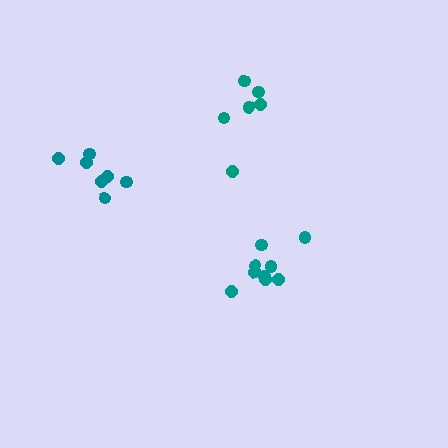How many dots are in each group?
Group 1: 7 dots, Group 2: 9 dots, Group 3: 6 dots (22 total).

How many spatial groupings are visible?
There are 3 spatial groupings.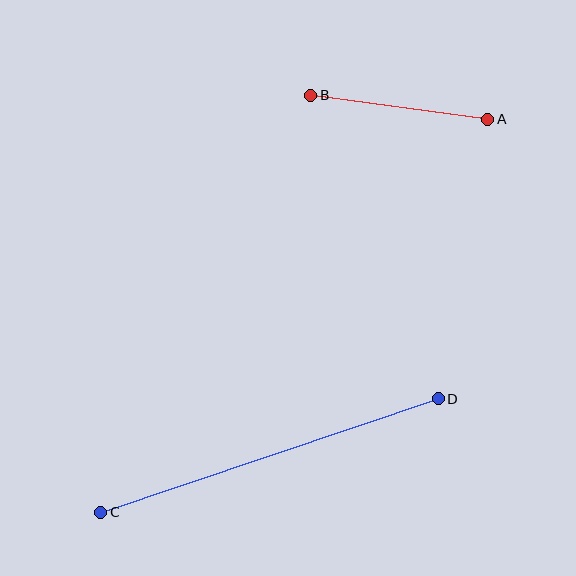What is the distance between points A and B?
The distance is approximately 179 pixels.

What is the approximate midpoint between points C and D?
The midpoint is at approximately (270, 456) pixels.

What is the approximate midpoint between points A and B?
The midpoint is at approximately (399, 107) pixels.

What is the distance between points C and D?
The distance is approximately 356 pixels.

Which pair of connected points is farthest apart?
Points C and D are farthest apart.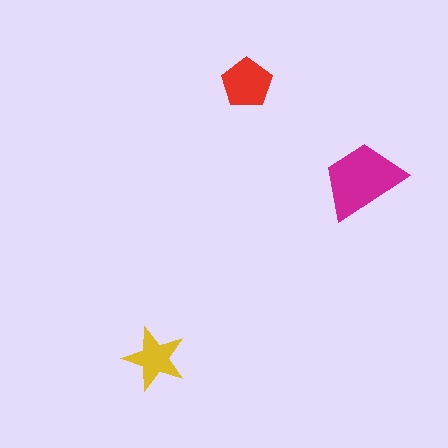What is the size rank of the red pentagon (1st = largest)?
2nd.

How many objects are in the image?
There are 3 objects in the image.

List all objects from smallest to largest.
The yellow star, the red pentagon, the magenta trapezoid.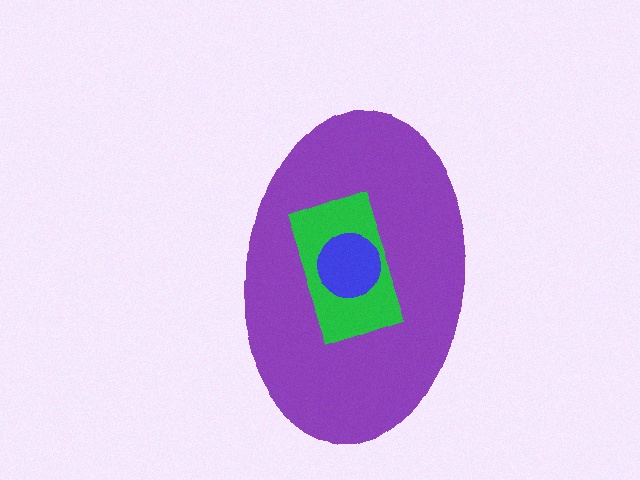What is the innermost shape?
The blue circle.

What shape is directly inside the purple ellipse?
The green rectangle.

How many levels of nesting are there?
3.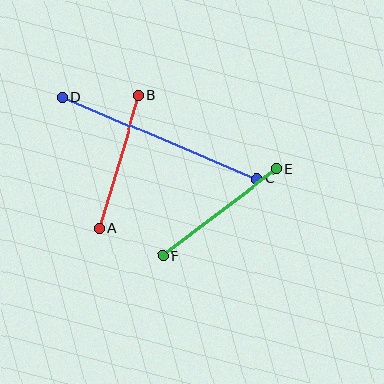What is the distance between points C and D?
The distance is approximately 211 pixels.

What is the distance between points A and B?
The distance is approximately 138 pixels.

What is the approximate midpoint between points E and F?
The midpoint is at approximately (220, 213) pixels.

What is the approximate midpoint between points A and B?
The midpoint is at approximately (119, 162) pixels.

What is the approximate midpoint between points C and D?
The midpoint is at approximately (160, 138) pixels.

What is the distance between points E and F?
The distance is approximately 143 pixels.